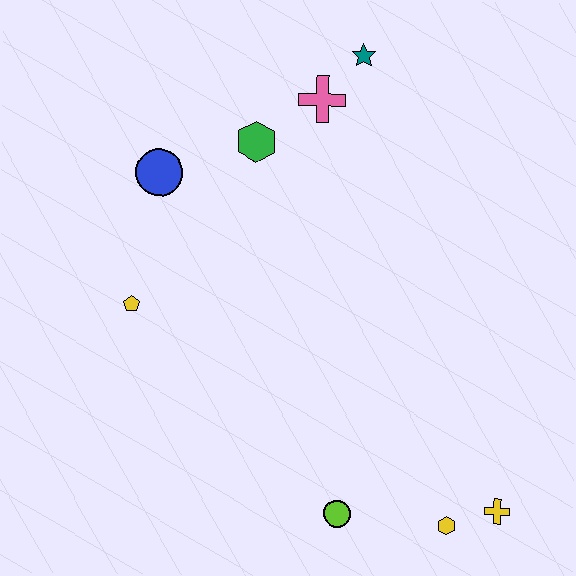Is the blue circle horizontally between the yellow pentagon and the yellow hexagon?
Yes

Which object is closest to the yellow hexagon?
The yellow cross is closest to the yellow hexagon.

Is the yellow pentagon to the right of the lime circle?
No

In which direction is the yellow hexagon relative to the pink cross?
The yellow hexagon is below the pink cross.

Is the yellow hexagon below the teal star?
Yes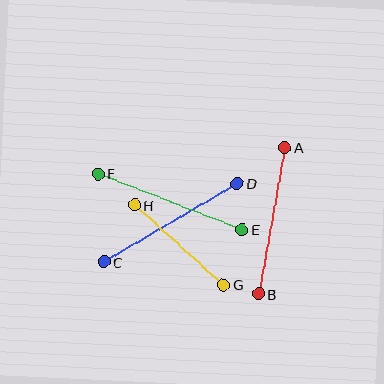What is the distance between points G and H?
The distance is approximately 119 pixels.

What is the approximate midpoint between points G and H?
The midpoint is at approximately (179, 245) pixels.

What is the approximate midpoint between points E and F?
The midpoint is at approximately (170, 202) pixels.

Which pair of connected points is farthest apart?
Points C and D are farthest apart.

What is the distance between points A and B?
The distance is approximately 149 pixels.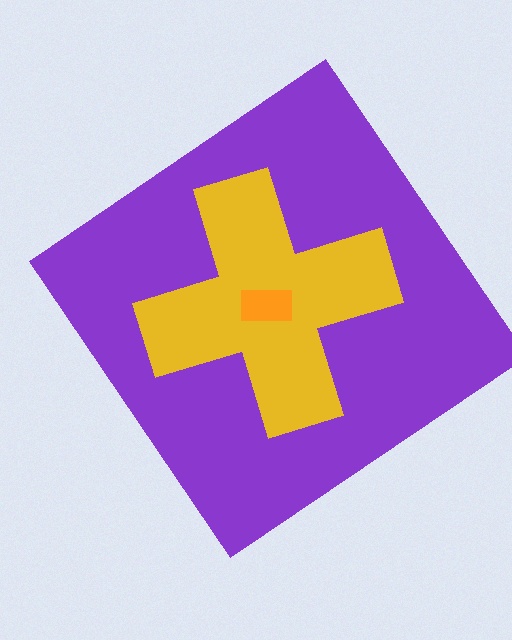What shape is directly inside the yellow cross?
The orange rectangle.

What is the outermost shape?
The purple diamond.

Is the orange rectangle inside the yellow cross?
Yes.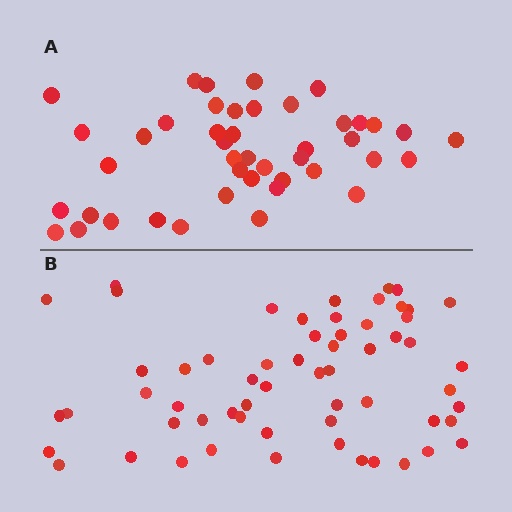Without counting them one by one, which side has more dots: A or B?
Region B (the bottom region) has more dots.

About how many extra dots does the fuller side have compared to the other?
Region B has approximately 15 more dots than region A.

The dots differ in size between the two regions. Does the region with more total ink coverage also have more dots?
No. Region A has more total ink coverage because its dots are larger, but region B actually contains more individual dots. Total area can be misleading — the number of items is what matters here.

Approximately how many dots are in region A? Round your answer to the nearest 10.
About 40 dots. (The exact count is 44, which rounds to 40.)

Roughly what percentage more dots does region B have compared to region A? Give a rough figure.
About 35% more.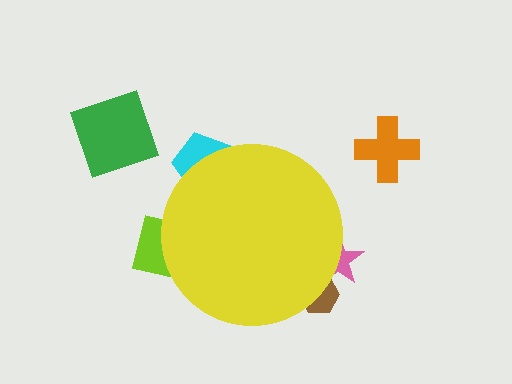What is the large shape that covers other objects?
A yellow circle.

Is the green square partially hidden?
No, the green square is fully visible.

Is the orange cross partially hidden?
No, the orange cross is fully visible.